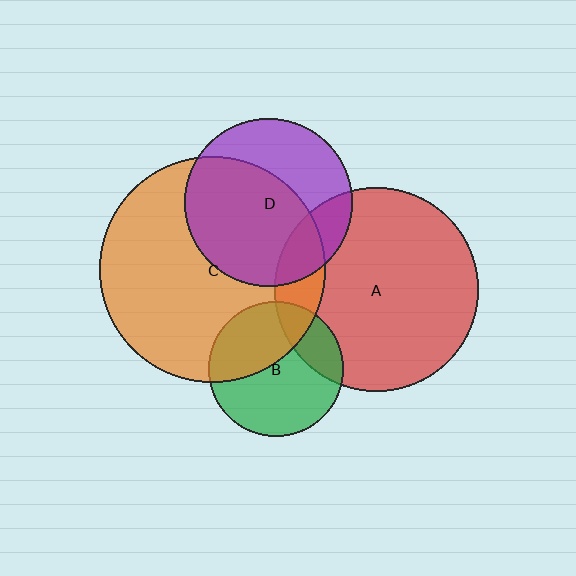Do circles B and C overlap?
Yes.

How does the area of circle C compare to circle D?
Approximately 1.8 times.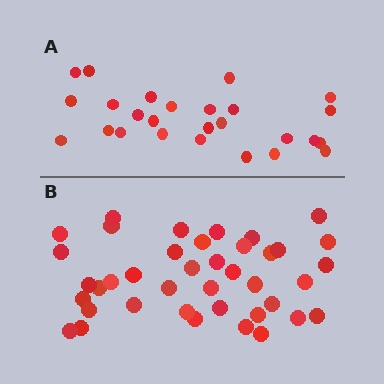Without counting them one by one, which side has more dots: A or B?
Region B (the bottom region) has more dots.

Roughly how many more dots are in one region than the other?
Region B has approximately 15 more dots than region A.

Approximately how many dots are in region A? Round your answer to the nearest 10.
About 30 dots. (The exact count is 26, which rounds to 30.)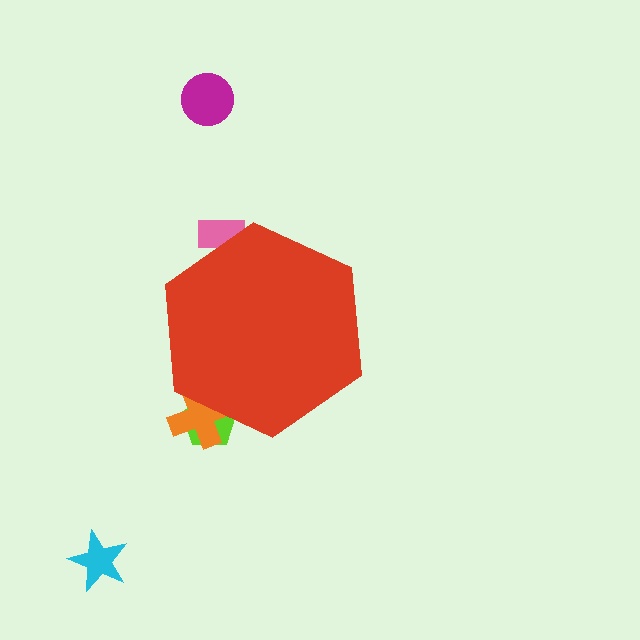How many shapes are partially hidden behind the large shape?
3 shapes are partially hidden.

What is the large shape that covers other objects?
A red hexagon.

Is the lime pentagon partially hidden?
Yes, the lime pentagon is partially hidden behind the red hexagon.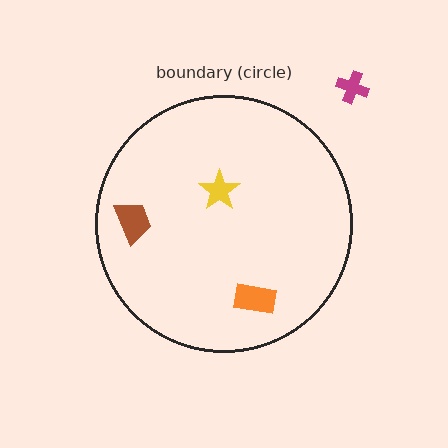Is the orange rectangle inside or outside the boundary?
Inside.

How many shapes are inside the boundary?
3 inside, 1 outside.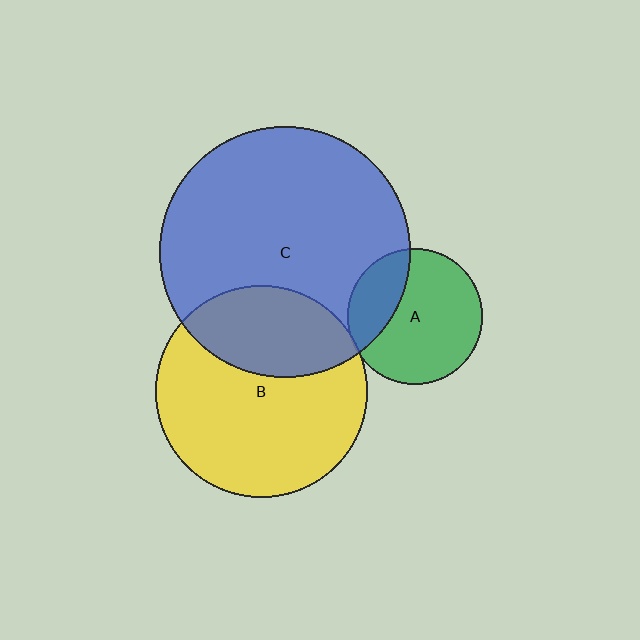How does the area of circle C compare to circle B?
Approximately 1.4 times.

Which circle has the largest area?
Circle C (blue).